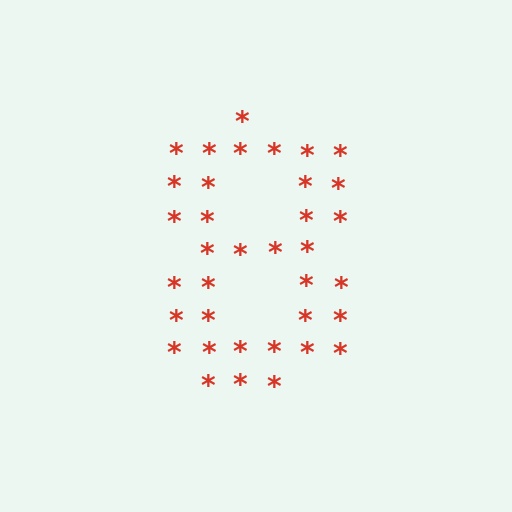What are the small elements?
The small elements are asterisks.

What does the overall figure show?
The overall figure shows the digit 8.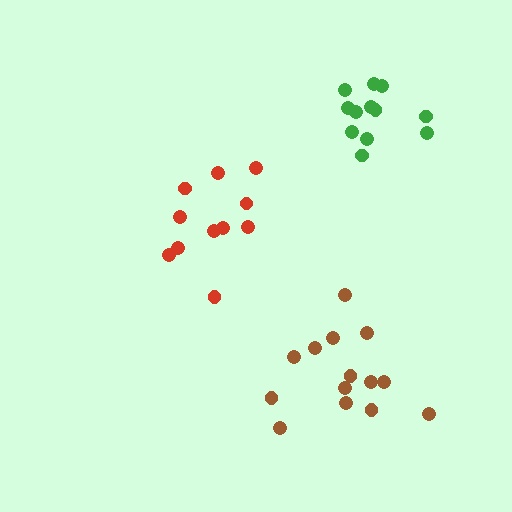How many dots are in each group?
Group 1: 11 dots, Group 2: 14 dots, Group 3: 12 dots (37 total).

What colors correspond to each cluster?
The clusters are colored: red, brown, green.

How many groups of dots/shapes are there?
There are 3 groups.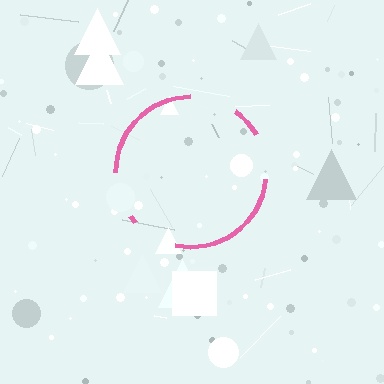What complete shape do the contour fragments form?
The contour fragments form a circle.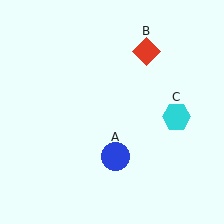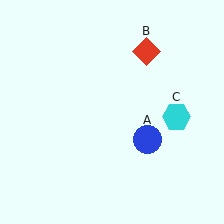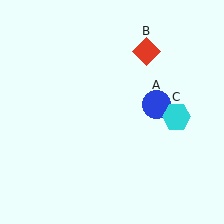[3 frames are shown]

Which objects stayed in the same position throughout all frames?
Red diamond (object B) and cyan hexagon (object C) remained stationary.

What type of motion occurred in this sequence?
The blue circle (object A) rotated counterclockwise around the center of the scene.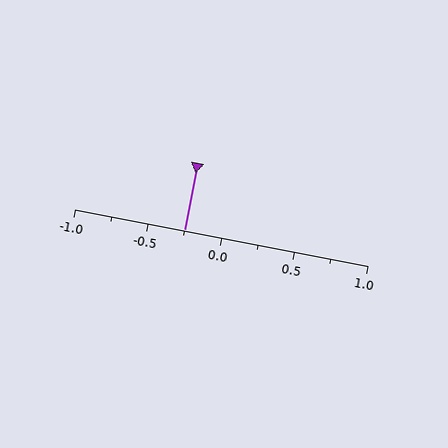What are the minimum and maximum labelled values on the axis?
The axis runs from -1.0 to 1.0.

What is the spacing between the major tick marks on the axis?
The major ticks are spaced 0.5 apart.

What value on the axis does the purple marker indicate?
The marker indicates approximately -0.25.